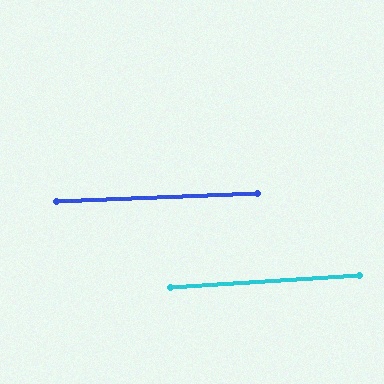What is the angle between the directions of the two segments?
Approximately 1 degree.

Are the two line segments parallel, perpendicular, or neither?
Parallel — their directions differ by only 1.3°.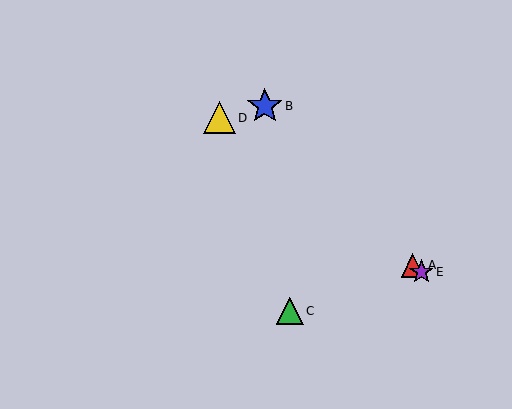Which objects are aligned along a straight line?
Objects A, D, E are aligned along a straight line.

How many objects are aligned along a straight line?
3 objects (A, D, E) are aligned along a straight line.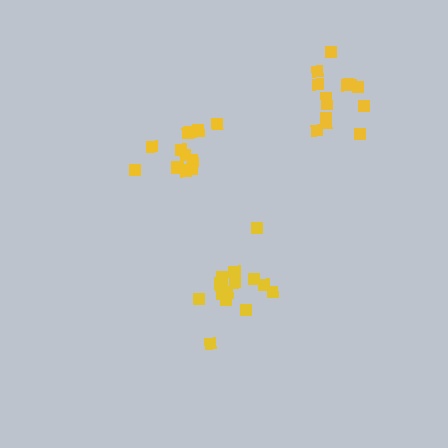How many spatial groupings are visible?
There are 3 spatial groupings.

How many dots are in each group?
Group 1: 12 dots, Group 2: 13 dots, Group 3: 15 dots (40 total).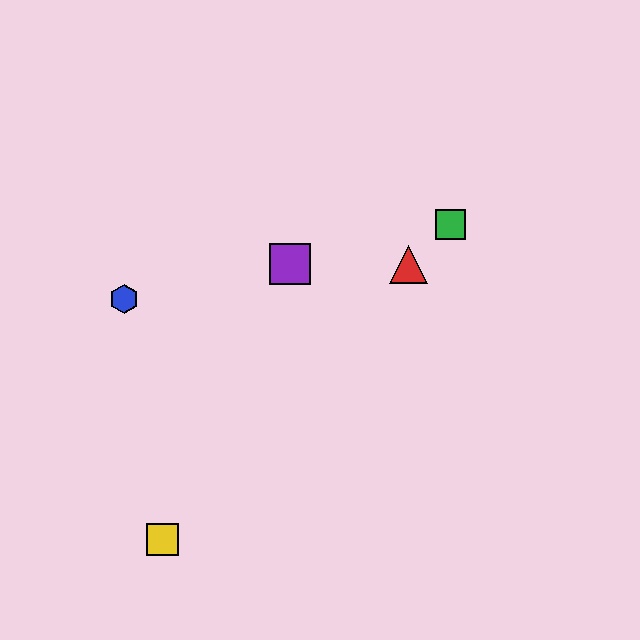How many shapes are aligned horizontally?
2 shapes (the red triangle, the purple square) are aligned horizontally.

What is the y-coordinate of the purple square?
The purple square is at y≈264.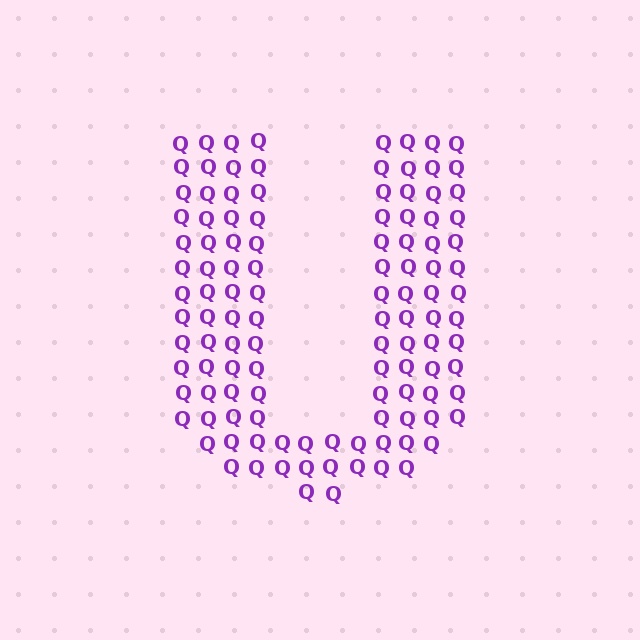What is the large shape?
The large shape is the letter U.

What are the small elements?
The small elements are letter Q's.